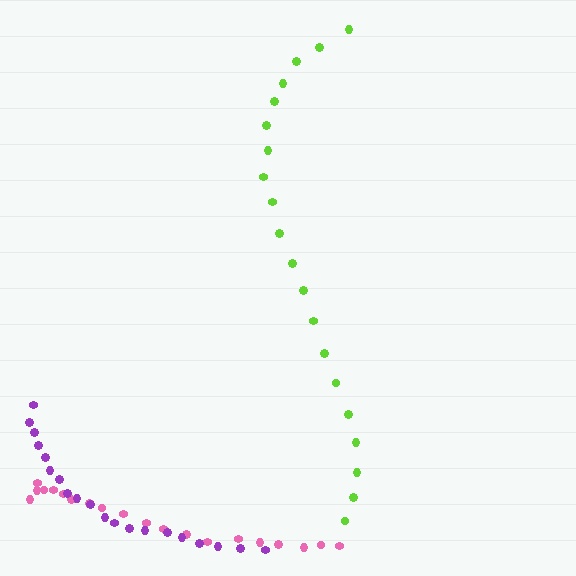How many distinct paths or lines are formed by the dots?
There are 3 distinct paths.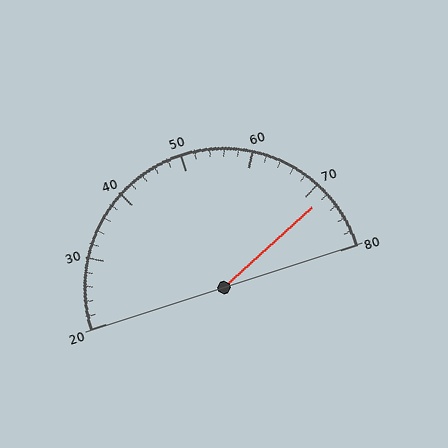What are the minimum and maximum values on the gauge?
The gauge ranges from 20 to 80.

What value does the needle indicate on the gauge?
The needle indicates approximately 72.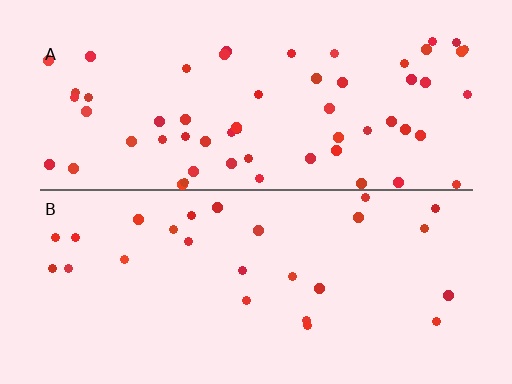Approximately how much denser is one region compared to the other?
Approximately 2.3× — region A over region B.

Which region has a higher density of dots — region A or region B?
A (the top).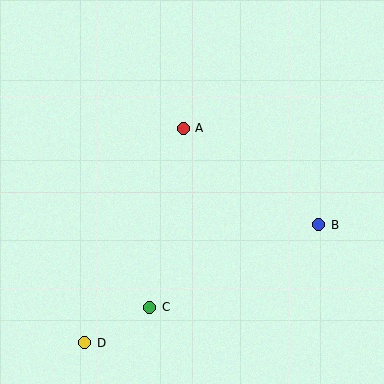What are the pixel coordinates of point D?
Point D is at (85, 343).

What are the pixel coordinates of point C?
Point C is at (150, 307).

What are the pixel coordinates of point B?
Point B is at (319, 225).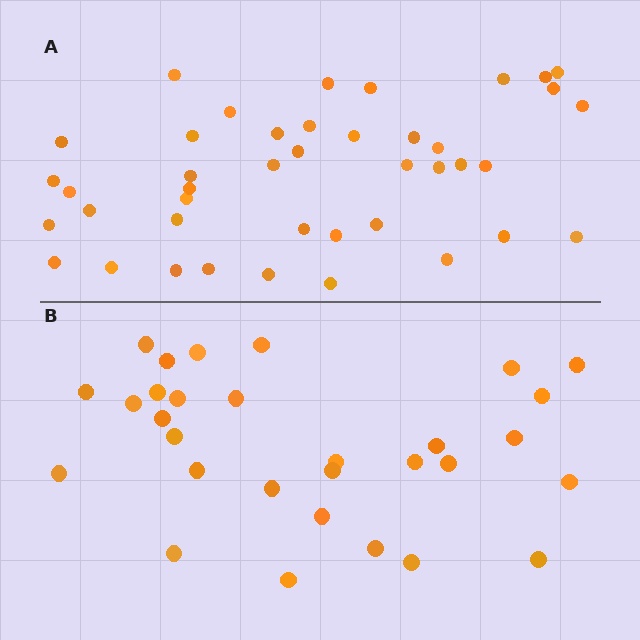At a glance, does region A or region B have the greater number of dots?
Region A (the top region) has more dots.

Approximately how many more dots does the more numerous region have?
Region A has roughly 12 or so more dots than region B.